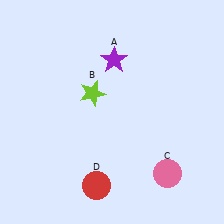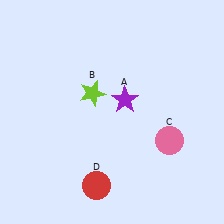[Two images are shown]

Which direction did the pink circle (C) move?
The pink circle (C) moved up.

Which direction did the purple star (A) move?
The purple star (A) moved down.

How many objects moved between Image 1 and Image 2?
2 objects moved between the two images.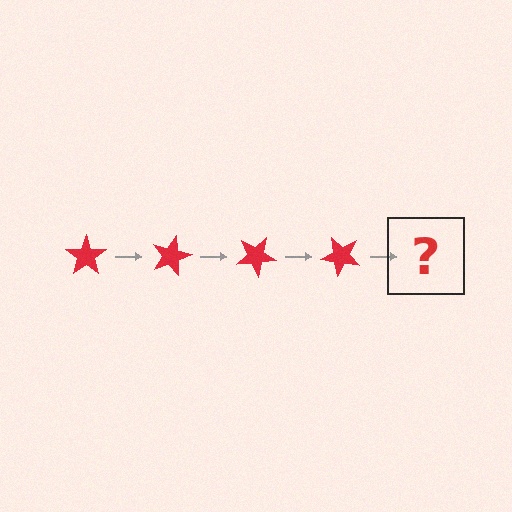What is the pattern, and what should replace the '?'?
The pattern is that the star rotates 15 degrees each step. The '?' should be a red star rotated 60 degrees.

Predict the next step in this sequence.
The next step is a red star rotated 60 degrees.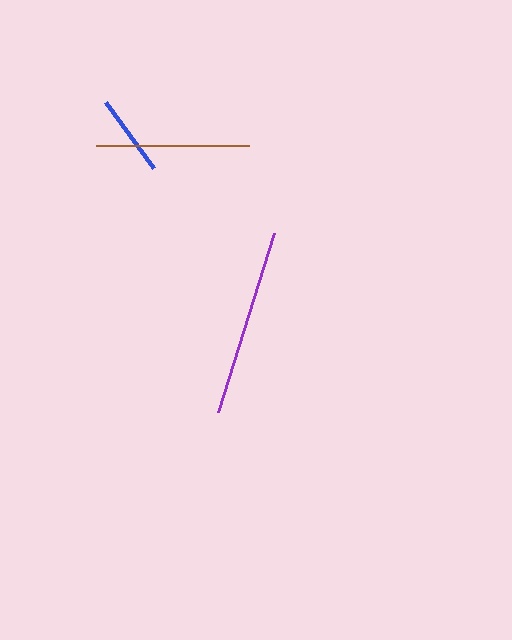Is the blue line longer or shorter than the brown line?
The brown line is longer than the blue line.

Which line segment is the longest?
The purple line is the longest at approximately 187 pixels.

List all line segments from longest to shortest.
From longest to shortest: purple, brown, blue.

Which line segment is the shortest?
The blue line is the shortest at approximately 81 pixels.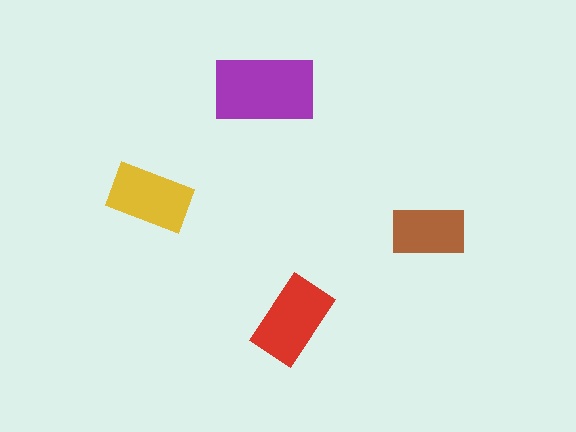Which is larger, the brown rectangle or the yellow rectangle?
The yellow one.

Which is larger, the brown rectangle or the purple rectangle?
The purple one.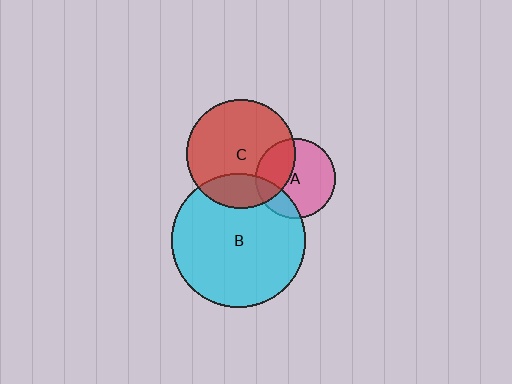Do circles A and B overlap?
Yes.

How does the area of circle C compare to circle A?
Approximately 1.9 times.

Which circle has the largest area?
Circle B (cyan).